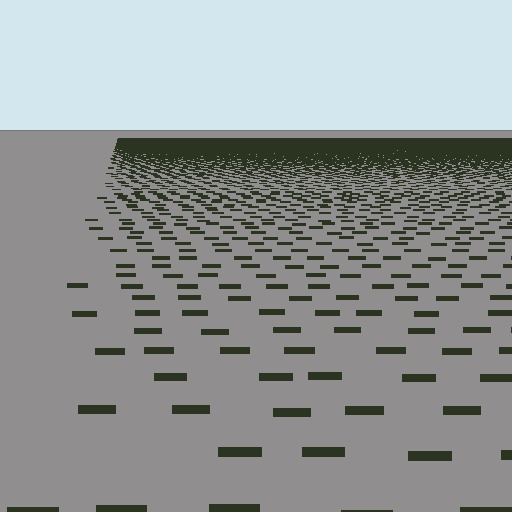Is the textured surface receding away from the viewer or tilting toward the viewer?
The surface is receding away from the viewer. Texture elements get smaller and denser toward the top.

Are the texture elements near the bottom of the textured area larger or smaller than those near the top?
Larger. Near the bottom, elements are closer to the viewer and appear at a bigger on-screen size.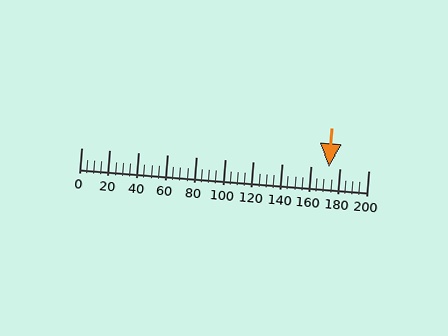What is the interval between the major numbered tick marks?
The major tick marks are spaced 20 units apart.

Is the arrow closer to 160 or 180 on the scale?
The arrow is closer to 180.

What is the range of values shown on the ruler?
The ruler shows values from 0 to 200.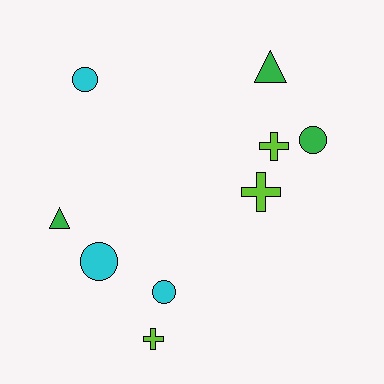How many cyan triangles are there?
There are no cyan triangles.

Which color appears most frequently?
Cyan, with 3 objects.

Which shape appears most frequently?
Circle, with 4 objects.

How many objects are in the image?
There are 9 objects.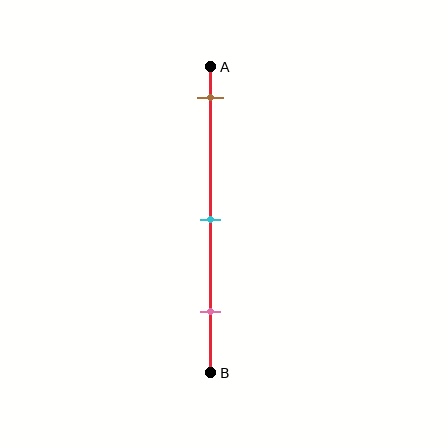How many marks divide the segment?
There are 3 marks dividing the segment.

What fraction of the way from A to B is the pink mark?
The pink mark is approximately 80% (0.8) of the way from A to B.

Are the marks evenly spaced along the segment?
Yes, the marks are approximately evenly spaced.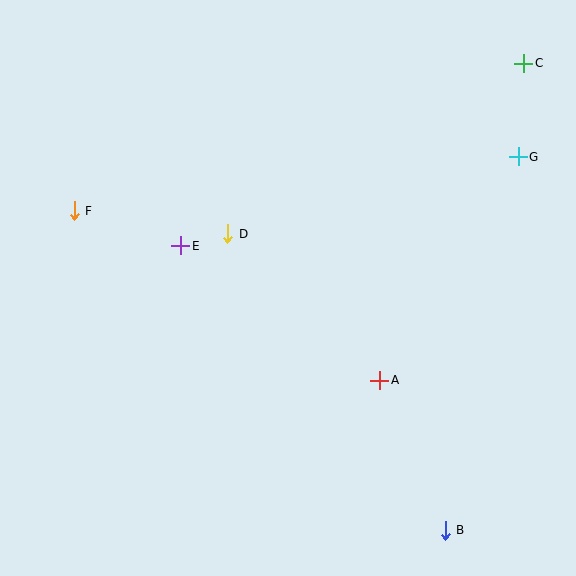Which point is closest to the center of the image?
Point D at (228, 234) is closest to the center.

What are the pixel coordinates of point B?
Point B is at (445, 530).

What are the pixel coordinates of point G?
Point G is at (518, 157).